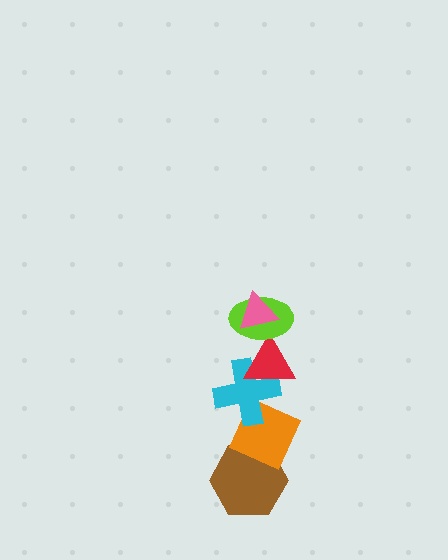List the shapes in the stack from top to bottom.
From top to bottom: the pink triangle, the lime ellipse, the red triangle, the cyan cross, the orange diamond, the brown hexagon.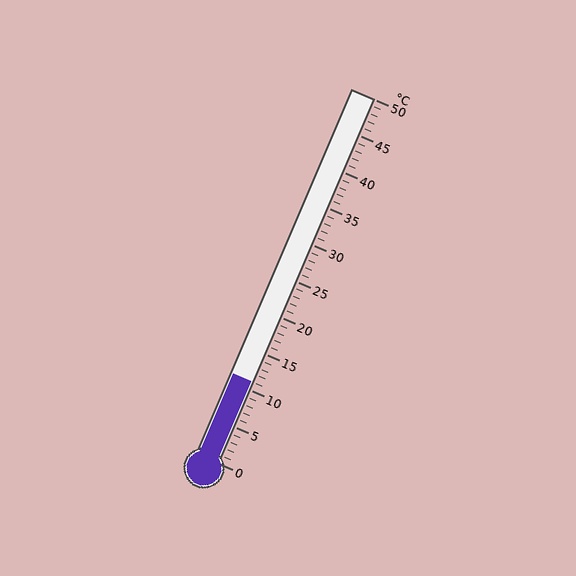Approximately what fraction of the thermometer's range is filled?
The thermometer is filled to approximately 20% of its range.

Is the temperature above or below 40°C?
The temperature is below 40°C.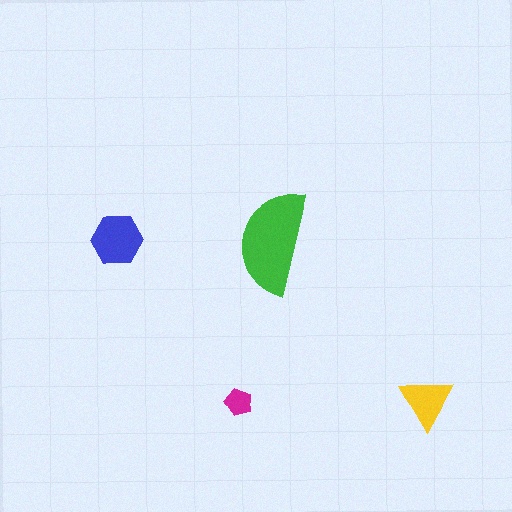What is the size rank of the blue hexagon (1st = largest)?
2nd.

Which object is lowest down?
The yellow triangle is bottommost.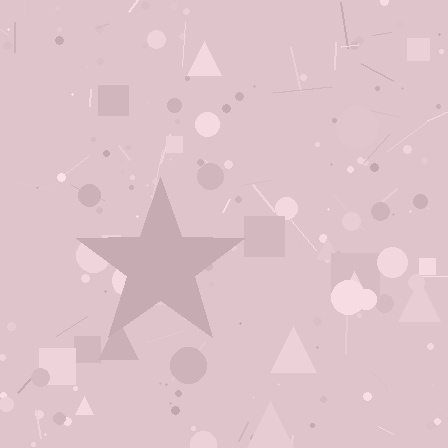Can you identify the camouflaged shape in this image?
The camouflaged shape is a star.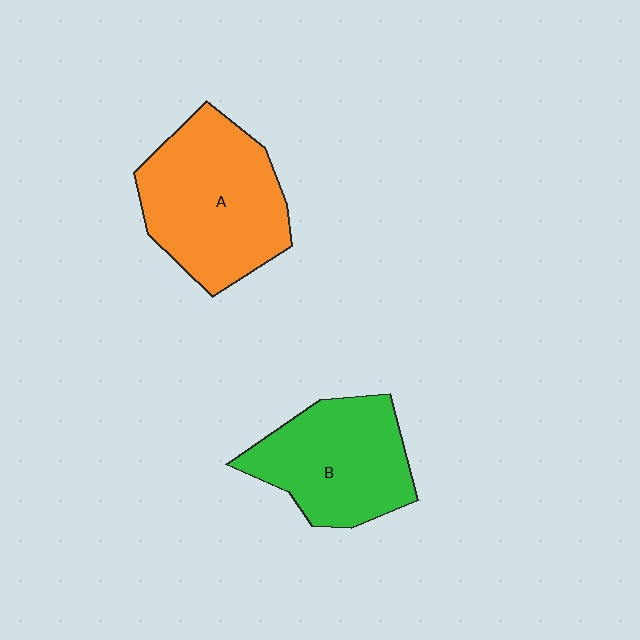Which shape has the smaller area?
Shape B (green).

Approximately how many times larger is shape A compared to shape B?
Approximately 1.2 times.